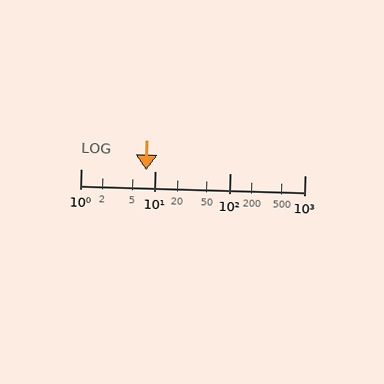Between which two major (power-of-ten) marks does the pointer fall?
The pointer is between 1 and 10.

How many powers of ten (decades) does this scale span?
The scale spans 3 decades, from 1 to 1000.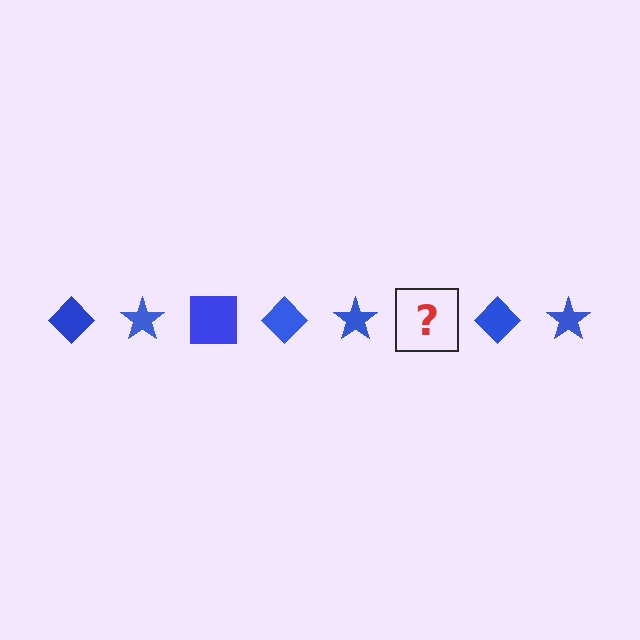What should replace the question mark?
The question mark should be replaced with a blue square.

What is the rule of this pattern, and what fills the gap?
The rule is that the pattern cycles through diamond, star, square shapes in blue. The gap should be filled with a blue square.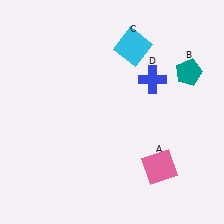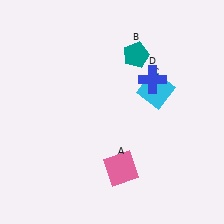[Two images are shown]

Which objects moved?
The objects that moved are: the pink square (A), the teal pentagon (B), the cyan square (C).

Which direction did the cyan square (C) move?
The cyan square (C) moved down.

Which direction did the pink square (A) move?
The pink square (A) moved left.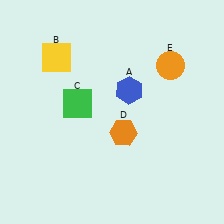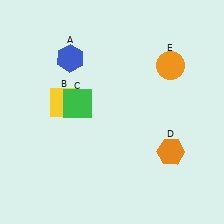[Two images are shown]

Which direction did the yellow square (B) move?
The yellow square (B) moved down.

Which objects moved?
The objects that moved are: the blue hexagon (A), the yellow square (B), the orange hexagon (D).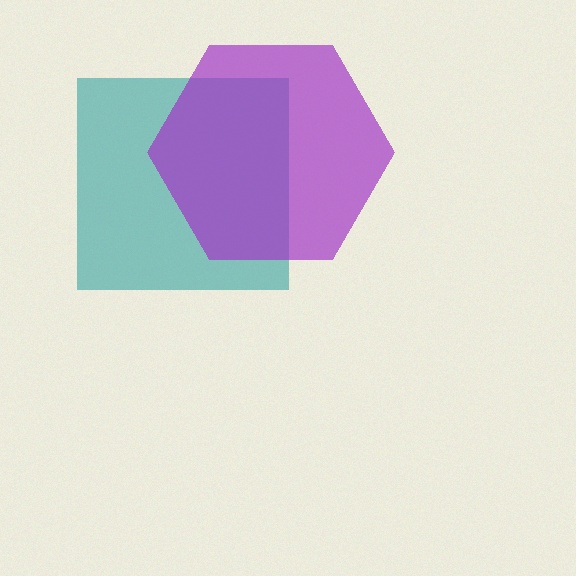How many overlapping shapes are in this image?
There are 2 overlapping shapes in the image.